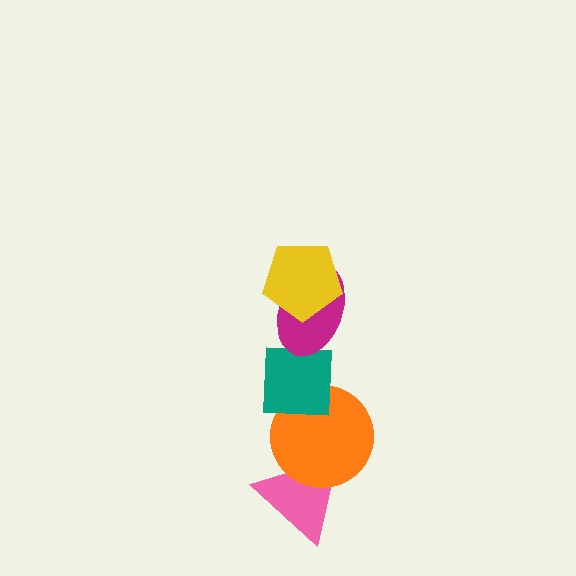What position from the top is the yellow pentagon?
The yellow pentagon is 1st from the top.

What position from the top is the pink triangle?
The pink triangle is 5th from the top.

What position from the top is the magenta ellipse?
The magenta ellipse is 2nd from the top.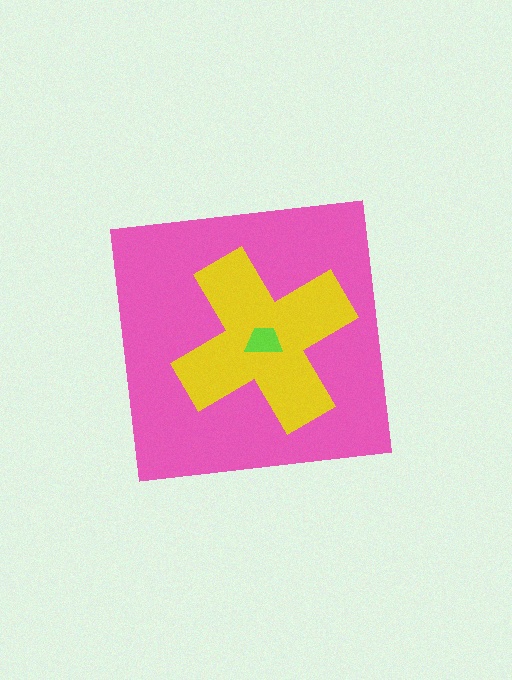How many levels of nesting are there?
3.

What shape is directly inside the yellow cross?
The lime trapezoid.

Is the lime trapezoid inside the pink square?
Yes.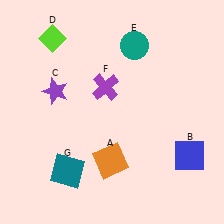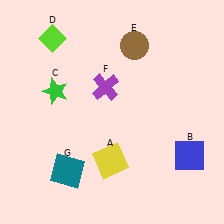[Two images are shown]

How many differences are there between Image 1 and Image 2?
There are 3 differences between the two images.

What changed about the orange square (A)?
In Image 1, A is orange. In Image 2, it changed to yellow.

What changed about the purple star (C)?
In Image 1, C is purple. In Image 2, it changed to green.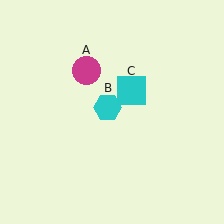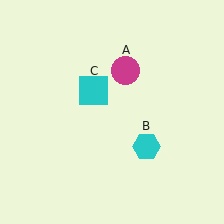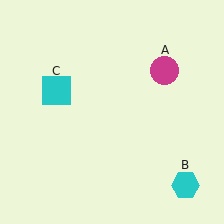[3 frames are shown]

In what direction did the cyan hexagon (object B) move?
The cyan hexagon (object B) moved down and to the right.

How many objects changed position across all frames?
3 objects changed position: magenta circle (object A), cyan hexagon (object B), cyan square (object C).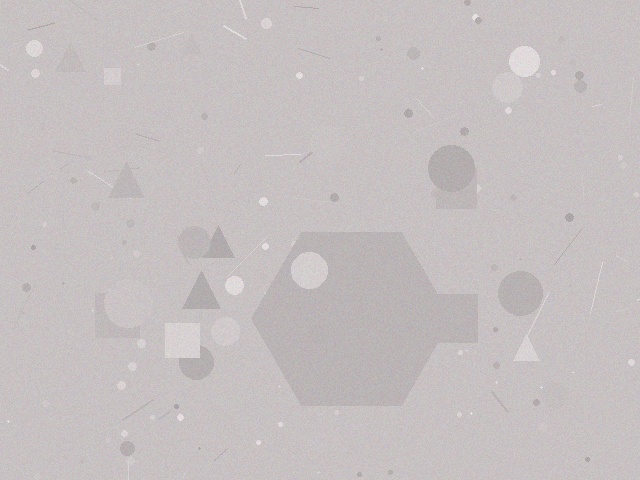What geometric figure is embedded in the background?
A hexagon is embedded in the background.